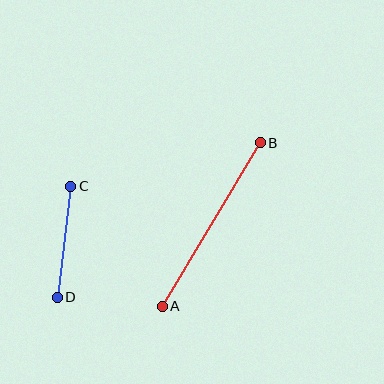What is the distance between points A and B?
The distance is approximately 191 pixels.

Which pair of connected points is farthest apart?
Points A and B are farthest apart.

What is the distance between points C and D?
The distance is approximately 112 pixels.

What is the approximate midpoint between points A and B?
The midpoint is at approximately (211, 225) pixels.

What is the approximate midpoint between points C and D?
The midpoint is at approximately (64, 242) pixels.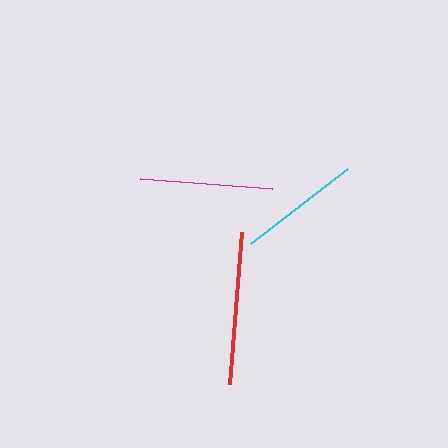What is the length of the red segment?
The red segment is approximately 153 pixels long.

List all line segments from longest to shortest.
From longest to shortest: red, magenta, cyan.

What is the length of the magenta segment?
The magenta segment is approximately 132 pixels long.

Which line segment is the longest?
The red line is the longest at approximately 153 pixels.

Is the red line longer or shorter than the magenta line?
The red line is longer than the magenta line.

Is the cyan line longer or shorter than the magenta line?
The magenta line is longer than the cyan line.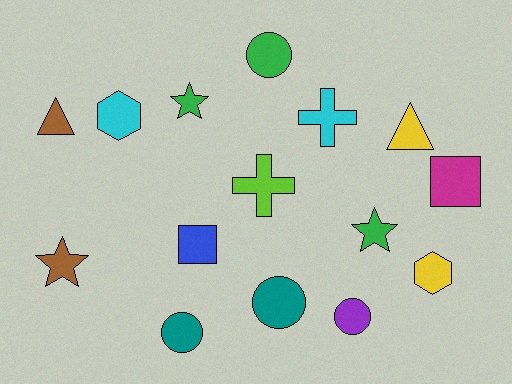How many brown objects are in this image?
There are 2 brown objects.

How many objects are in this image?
There are 15 objects.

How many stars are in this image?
There are 3 stars.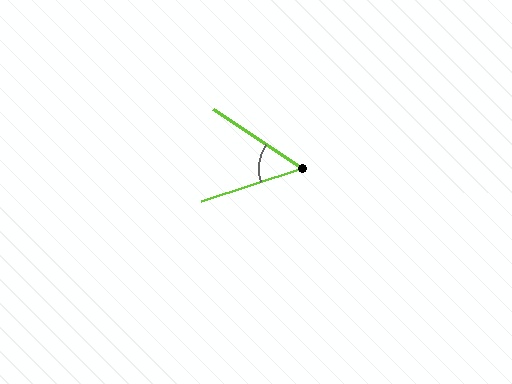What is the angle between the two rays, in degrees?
Approximately 51 degrees.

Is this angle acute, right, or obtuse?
It is acute.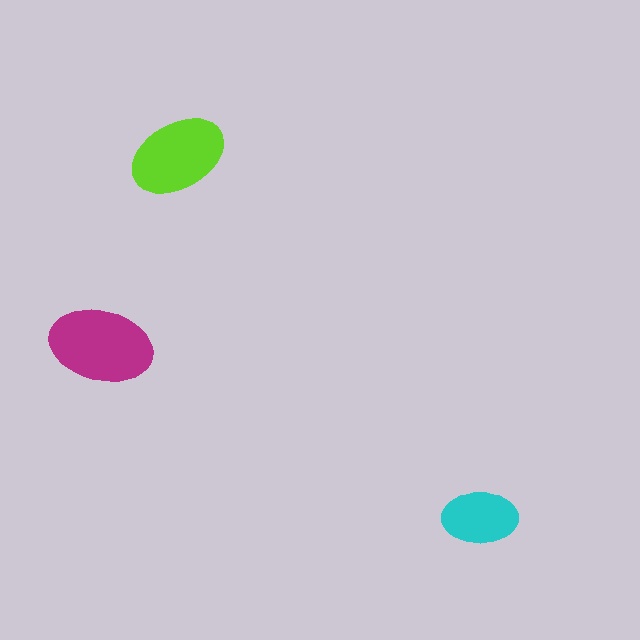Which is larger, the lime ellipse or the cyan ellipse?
The lime one.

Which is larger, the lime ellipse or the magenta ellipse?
The magenta one.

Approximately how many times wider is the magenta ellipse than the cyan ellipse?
About 1.5 times wider.